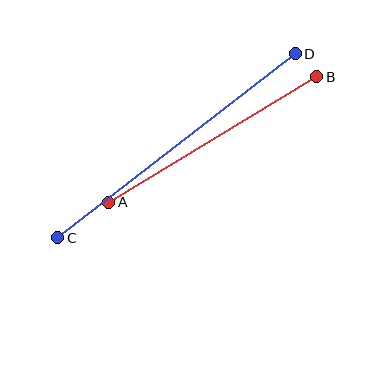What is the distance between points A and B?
The distance is approximately 243 pixels.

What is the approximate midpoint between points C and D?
The midpoint is at approximately (177, 146) pixels.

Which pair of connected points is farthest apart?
Points C and D are farthest apart.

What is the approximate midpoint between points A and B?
The midpoint is at approximately (213, 140) pixels.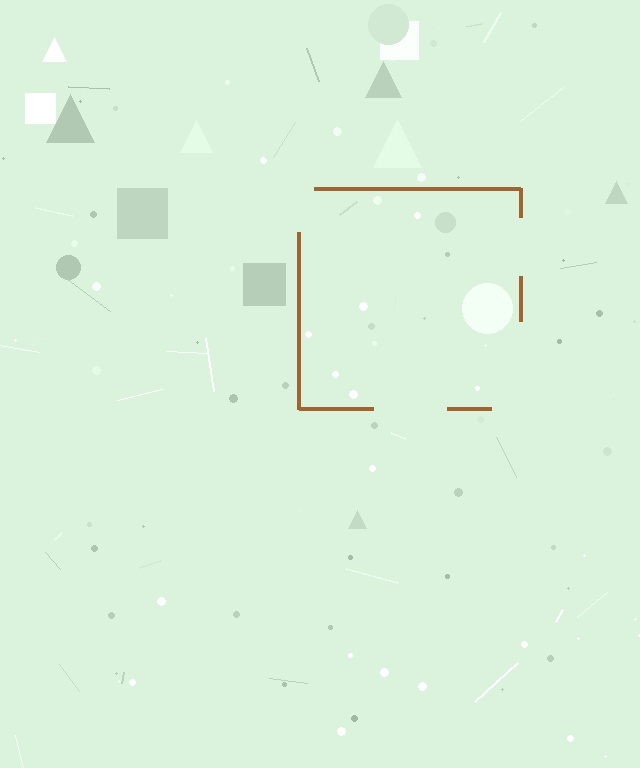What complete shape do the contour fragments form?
The contour fragments form a square.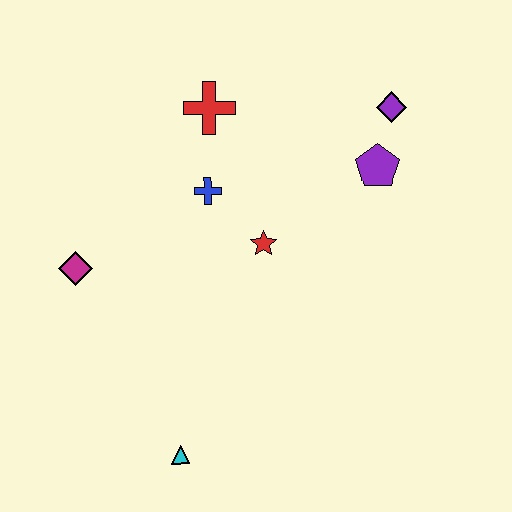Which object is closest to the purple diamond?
The purple pentagon is closest to the purple diamond.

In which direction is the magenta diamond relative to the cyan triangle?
The magenta diamond is above the cyan triangle.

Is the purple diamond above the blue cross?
Yes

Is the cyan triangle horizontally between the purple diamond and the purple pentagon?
No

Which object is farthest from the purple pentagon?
The cyan triangle is farthest from the purple pentagon.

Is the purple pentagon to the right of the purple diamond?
No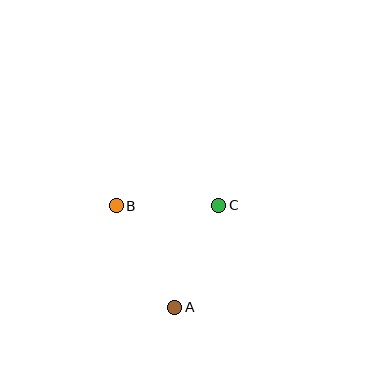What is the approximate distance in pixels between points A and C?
The distance between A and C is approximately 111 pixels.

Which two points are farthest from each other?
Points A and B are farthest from each other.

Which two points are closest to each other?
Points B and C are closest to each other.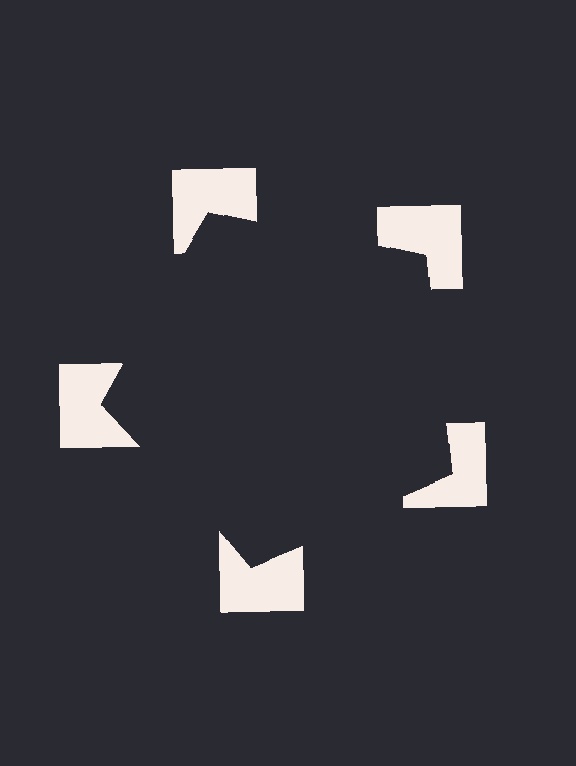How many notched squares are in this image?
There are 5 — one at each vertex of the illusory pentagon.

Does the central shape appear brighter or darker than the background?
It typically appears slightly darker than the background, even though no actual brightness change is drawn.